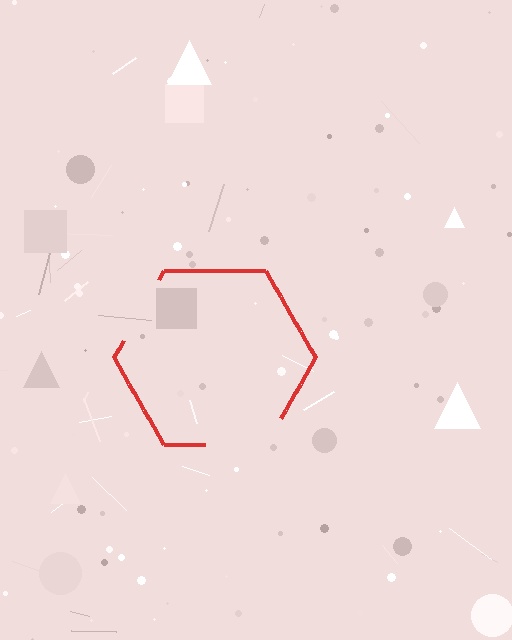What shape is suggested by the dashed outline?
The dashed outline suggests a hexagon.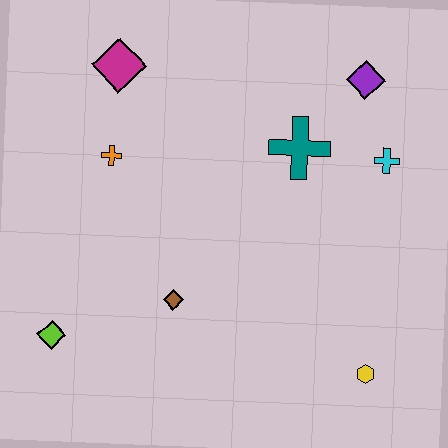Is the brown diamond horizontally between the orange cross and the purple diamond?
Yes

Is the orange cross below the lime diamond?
No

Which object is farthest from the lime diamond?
The purple diamond is farthest from the lime diamond.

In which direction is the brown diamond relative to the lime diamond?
The brown diamond is to the right of the lime diamond.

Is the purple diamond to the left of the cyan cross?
Yes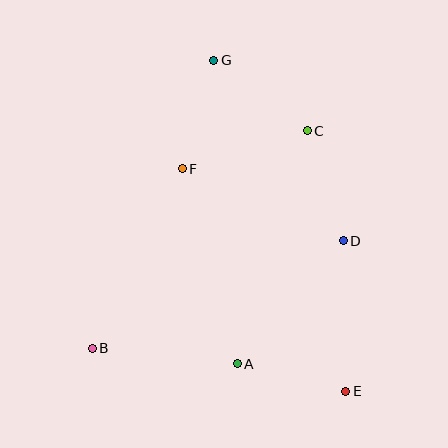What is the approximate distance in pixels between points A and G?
The distance between A and G is approximately 305 pixels.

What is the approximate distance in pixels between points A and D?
The distance between A and D is approximately 162 pixels.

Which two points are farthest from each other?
Points E and G are farthest from each other.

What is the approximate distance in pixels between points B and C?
The distance between B and C is approximately 306 pixels.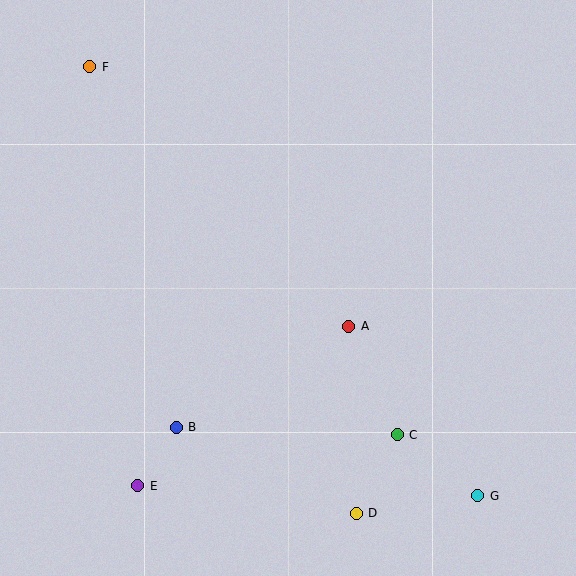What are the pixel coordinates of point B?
Point B is at (176, 427).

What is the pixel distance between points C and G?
The distance between C and G is 101 pixels.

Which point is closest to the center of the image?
Point A at (349, 326) is closest to the center.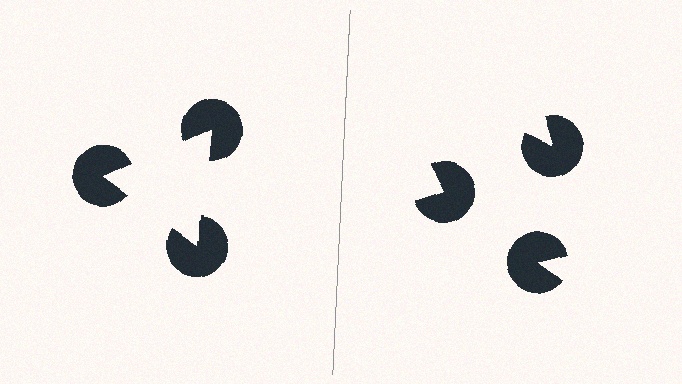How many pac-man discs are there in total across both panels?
6 — 3 on each side.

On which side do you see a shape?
An illusory triangle appears on the left side. On the right side the wedge cuts are rotated, so no coherent shape forms.